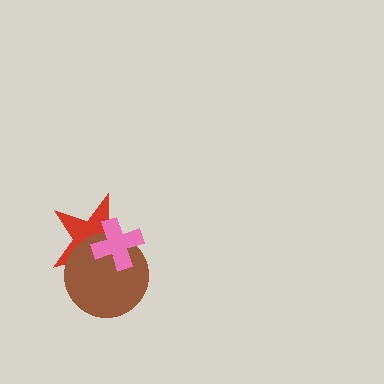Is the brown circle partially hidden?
Yes, it is partially covered by another shape.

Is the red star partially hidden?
Yes, it is partially covered by another shape.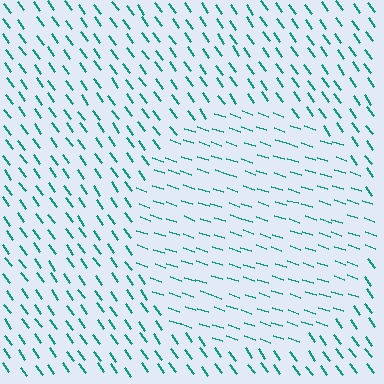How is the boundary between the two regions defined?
The boundary is defined purely by a change in line orientation (approximately 36 degrees difference). All lines are the same color and thickness.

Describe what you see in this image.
The image is filled with small teal line segments. A circle region in the image has lines oriented differently from the surrounding lines, creating a visible texture boundary.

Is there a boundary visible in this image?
Yes, there is a texture boundary formed by a change in line orientation.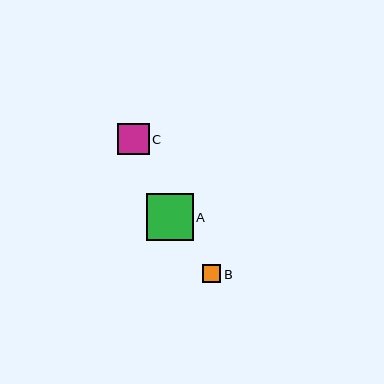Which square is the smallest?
Square B is the smallest with a size of approximately 19 pixels.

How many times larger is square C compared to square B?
Square C is approximately 1.7 times the size of square B.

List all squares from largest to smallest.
From largest to smallest: A, C, B.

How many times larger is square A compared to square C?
Square A is approximately 1.5 times the size of square C.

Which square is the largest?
Square A is the largest with a size of approximately 47 pixels.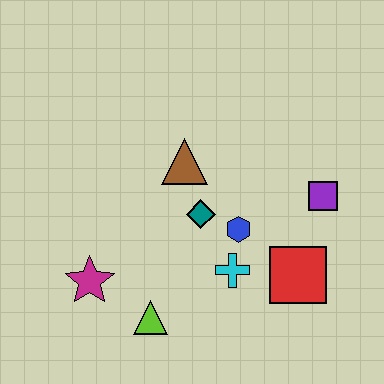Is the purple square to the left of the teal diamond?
No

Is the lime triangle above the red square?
No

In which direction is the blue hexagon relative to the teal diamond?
The blue hexagon is to the right of the teal diamond.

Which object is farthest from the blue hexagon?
The magenta star is farthest from the blue hexagon.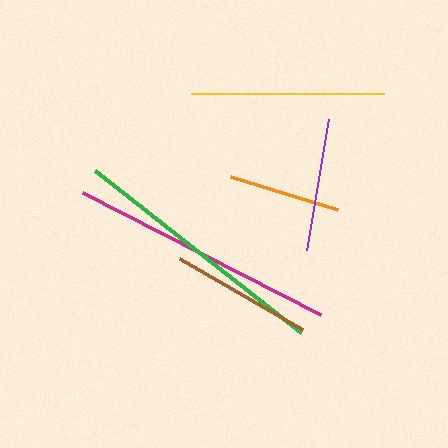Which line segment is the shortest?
The orange line is the shortest at approximately 112 pixels.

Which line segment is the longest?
The magenta line is the longest at approximately 267 pixels.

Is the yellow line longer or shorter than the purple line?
The yellow line is longer than the purple line.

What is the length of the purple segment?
The purple segment is approximately 133 pixels long.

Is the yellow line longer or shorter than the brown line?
The yellow line is longer than the brown line.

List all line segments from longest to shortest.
From longest to shortest: magenta, green, yellow, brown, purple, orange.